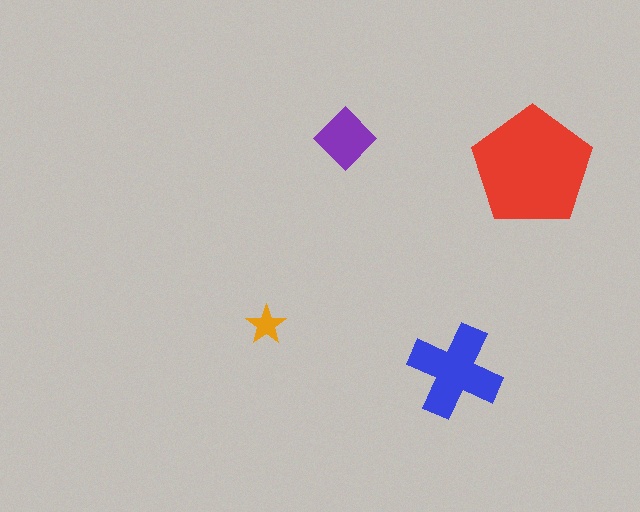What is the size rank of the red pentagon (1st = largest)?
1st.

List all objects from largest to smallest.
The red pentagon, the blue cross, the purple diamond, the orange star.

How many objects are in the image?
There are 4 objects in the image.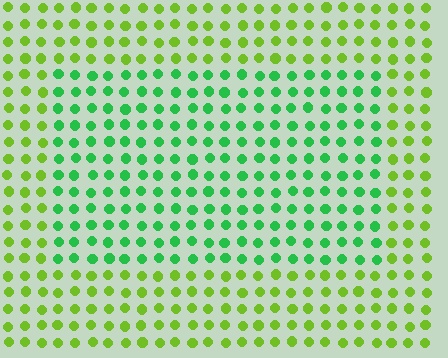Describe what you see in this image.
The image is filled with small lime elements in a uniform arrangement. A rectangle-shaped region is visible where the elements are tinted to a slightly different hue, forming a subtle color boundary.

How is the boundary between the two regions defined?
The boundary is defined purely by a slight shift in hue (about 43 degrees). Spacing, size, and orientation are identical on both sides.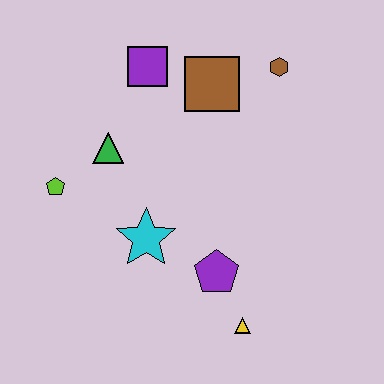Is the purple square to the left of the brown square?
Yes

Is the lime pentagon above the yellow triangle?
Yes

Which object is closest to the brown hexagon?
The brown square is closest to the brown hexagon.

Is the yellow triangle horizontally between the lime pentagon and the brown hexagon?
Yes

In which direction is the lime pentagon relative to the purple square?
The lime pentagon is below the purple square.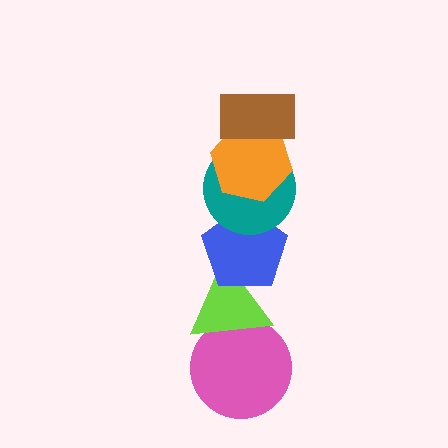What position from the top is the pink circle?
The pink circle is 6th from the top.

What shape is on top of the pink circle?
The lime triangle is on top of the pink circle.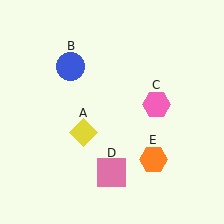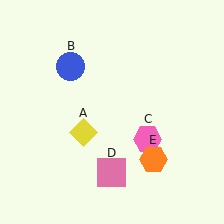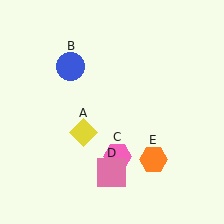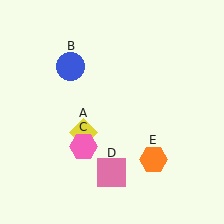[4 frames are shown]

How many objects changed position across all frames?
1 object changed position: pink hexagon (object C).